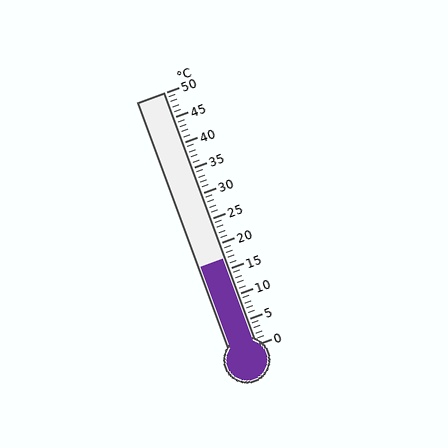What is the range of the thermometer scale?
The thermometer scale ranges from 0°C to 50°C.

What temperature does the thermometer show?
The thermometer shows approximately 17°C.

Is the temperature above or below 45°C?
The temperature is below 45°C.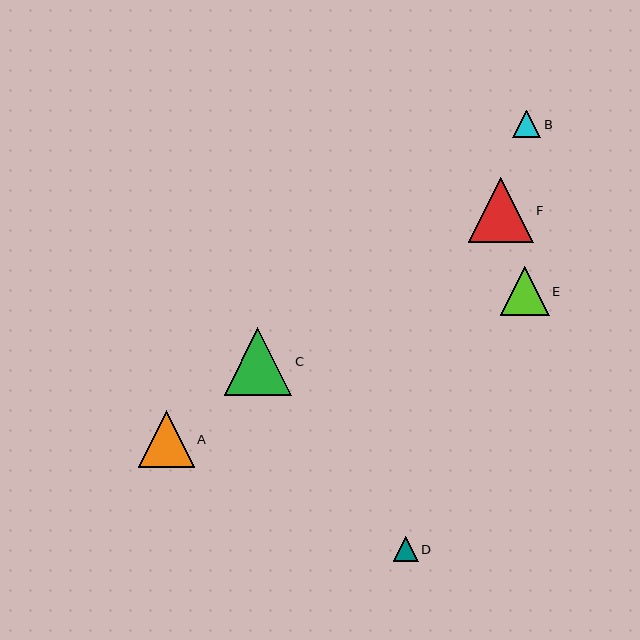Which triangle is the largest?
Triangle C is the largest with a size of approximately 68 pixels.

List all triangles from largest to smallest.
From largest to smallest: C, F, A, E, B, D.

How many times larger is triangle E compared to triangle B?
Triangle E is approximately 1.8 times the size of triangle B.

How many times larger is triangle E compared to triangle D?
Triangle E is approximately 2.0 times the size of triangle D.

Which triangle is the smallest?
Triangle D is the smallest with a size of approximately 24 pixels.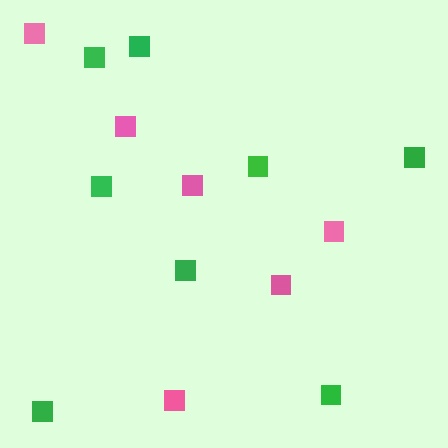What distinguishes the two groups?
There are 2 groups: one group of pink squares (6) and one group of green squares (8).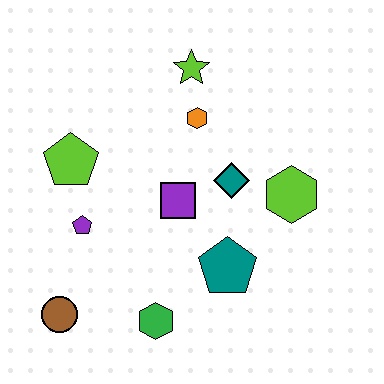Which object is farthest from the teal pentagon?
The lime star is farthest from the teal pentagon.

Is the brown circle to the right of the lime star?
No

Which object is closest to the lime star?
The orange hexagon is closest to the lime star.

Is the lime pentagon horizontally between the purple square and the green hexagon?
No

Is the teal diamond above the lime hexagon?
Yes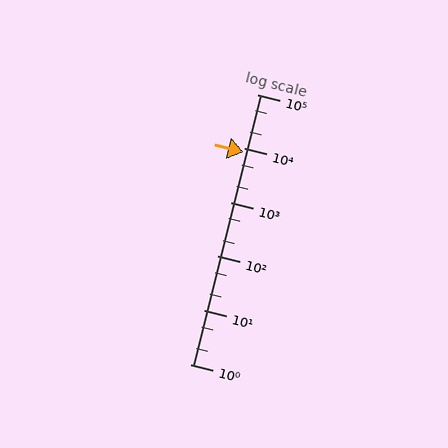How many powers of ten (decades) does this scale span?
The scale spans 5 decades, from 1 to 100000.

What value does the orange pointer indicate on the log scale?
The pointer indicates approximately 8500.